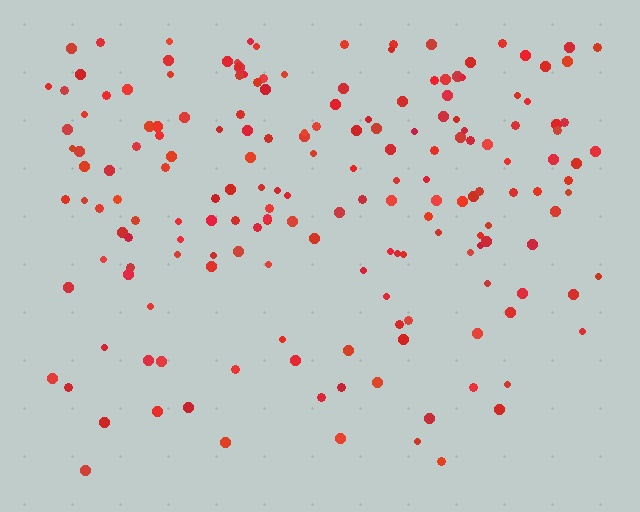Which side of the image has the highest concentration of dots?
The top.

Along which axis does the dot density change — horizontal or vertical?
Vertical.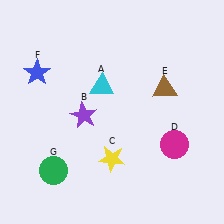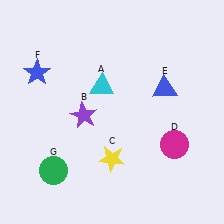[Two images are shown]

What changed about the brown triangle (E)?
In Image 1, E is brown. In Image 2, it changed to blue.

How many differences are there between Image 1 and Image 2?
There is 1 difference between the two images.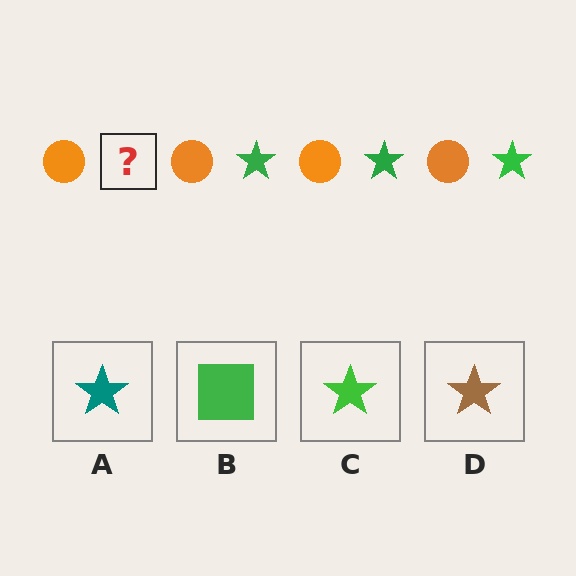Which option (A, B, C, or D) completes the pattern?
C.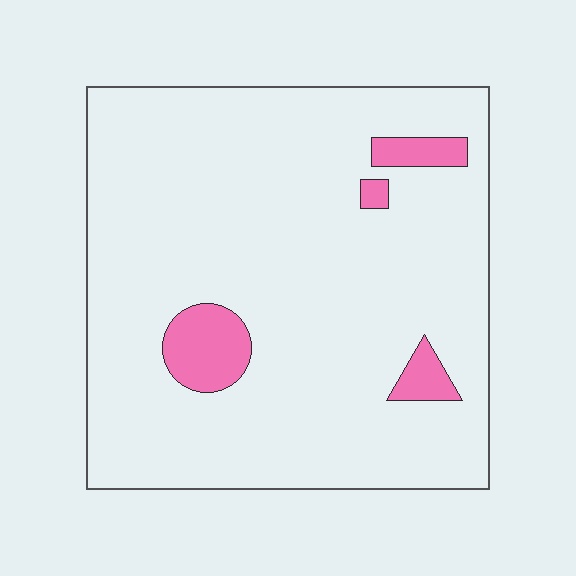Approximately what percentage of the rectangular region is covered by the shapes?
Approximately 10%.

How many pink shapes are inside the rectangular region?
4.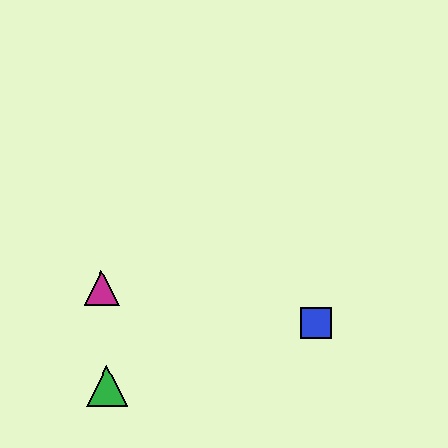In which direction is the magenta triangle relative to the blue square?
The magenta triangle is to the left of the blue square.